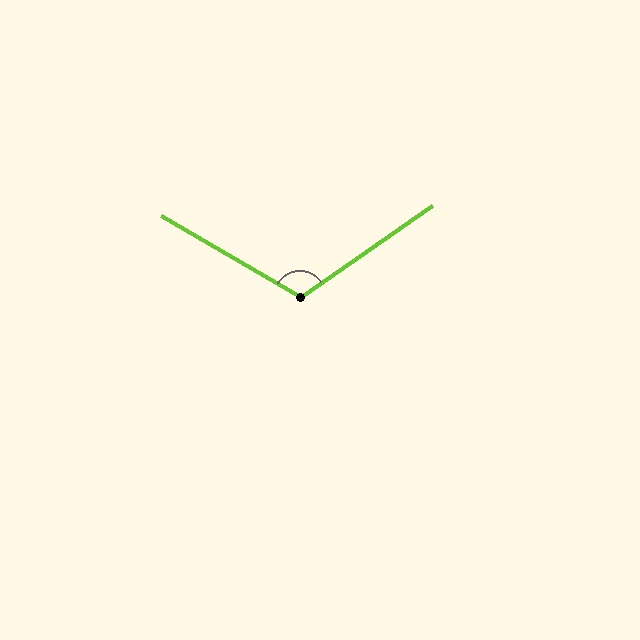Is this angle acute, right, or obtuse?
It is obtuse.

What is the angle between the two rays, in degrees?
Approximately 115 degrees.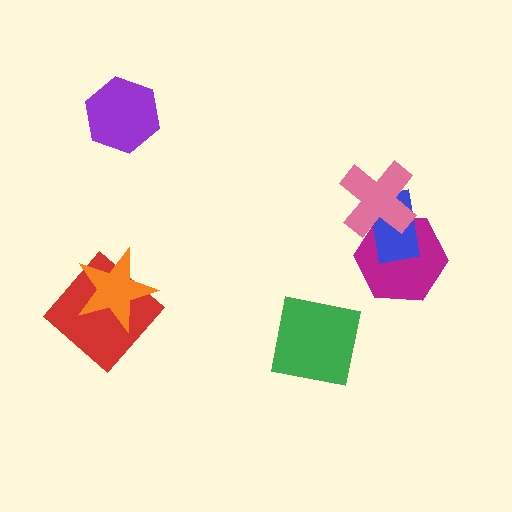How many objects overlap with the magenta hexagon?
2 objects overlap with the magenta hexagon.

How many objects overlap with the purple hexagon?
0 objects overlap with the purple hexagon.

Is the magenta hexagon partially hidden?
Yes, it is partially covered by another shape.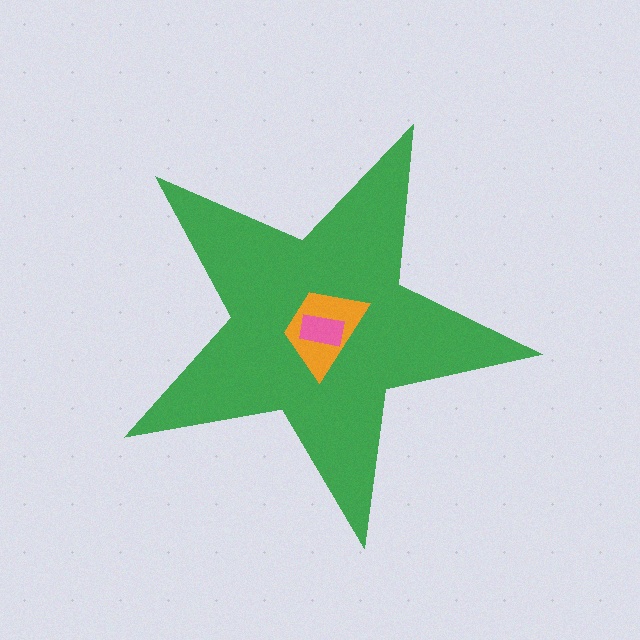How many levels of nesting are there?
3.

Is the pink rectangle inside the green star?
Yes.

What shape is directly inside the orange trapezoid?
The pink rectangle.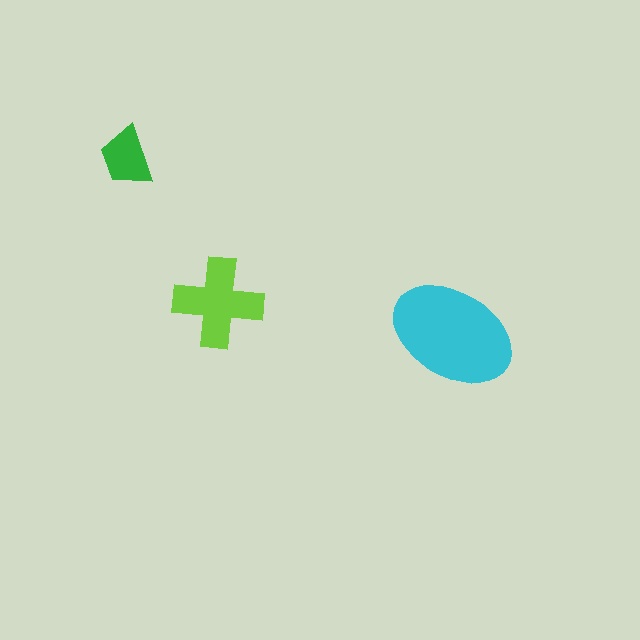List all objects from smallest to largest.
The green trapezoid, the lime cross, the cyan ellipse.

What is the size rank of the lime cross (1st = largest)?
2nd.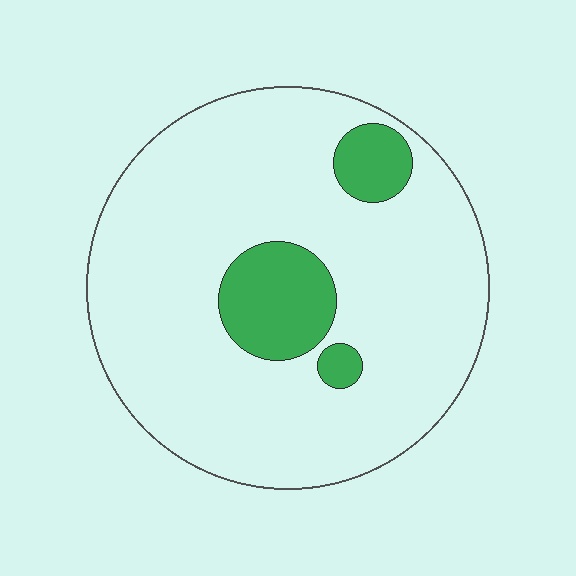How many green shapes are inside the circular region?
3.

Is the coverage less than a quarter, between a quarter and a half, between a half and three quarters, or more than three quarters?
Less than a quarter.